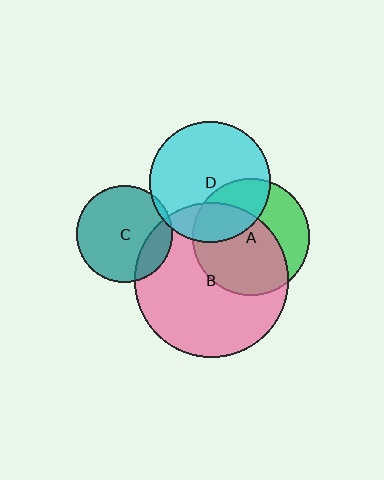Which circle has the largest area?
Circle B (pink).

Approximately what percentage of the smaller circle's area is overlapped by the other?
Approximately 60%.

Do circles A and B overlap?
Yes.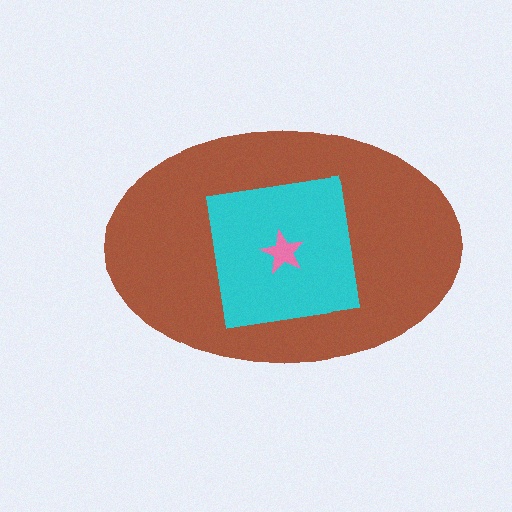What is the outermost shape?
The brown ellipse.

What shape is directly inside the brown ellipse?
The cyan square.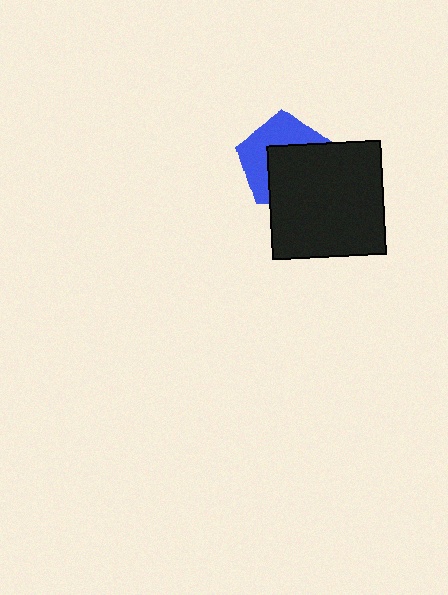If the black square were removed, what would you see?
You would see the complete blue pentagon.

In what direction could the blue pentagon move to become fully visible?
The blue pentagon could move toward the upper-left. That would shift it out from behind the black square entirely.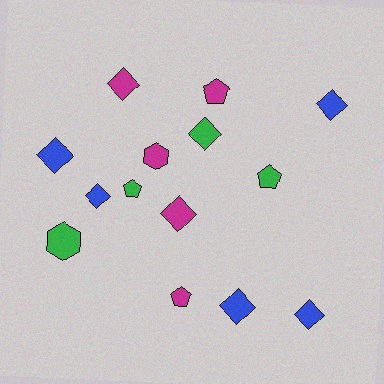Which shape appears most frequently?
Diamond, with 8 objects.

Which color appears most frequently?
Magenta, with 5 objects.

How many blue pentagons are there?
There are no blue pentagons.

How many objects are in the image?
There are 14 objects.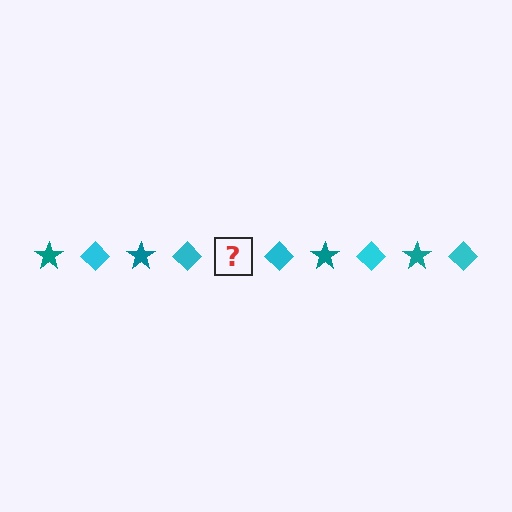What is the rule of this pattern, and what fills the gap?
The rule is that the pattern alternates between teal star and cyan diamond. The gap should be filled with a teal star.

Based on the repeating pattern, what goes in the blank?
The blank should be a teal star.